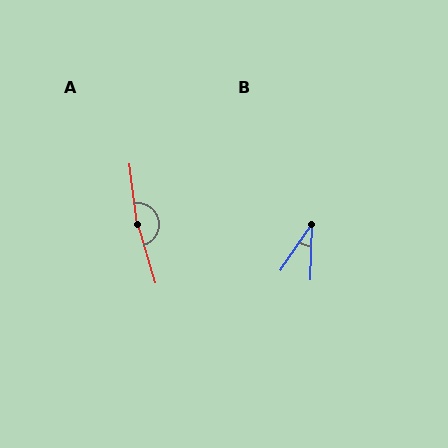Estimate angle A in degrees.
Approximately 170 degrees.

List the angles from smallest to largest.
B (33°), A (170°).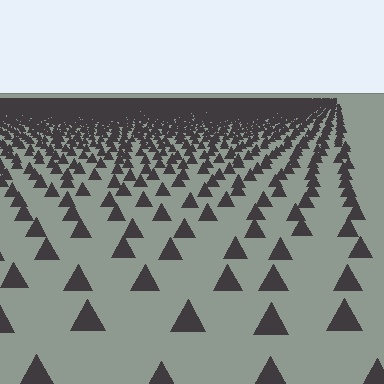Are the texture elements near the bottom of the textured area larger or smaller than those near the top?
Larger. Near the bottom, elements are closer to the viewer and appear at a bigger on-screen size.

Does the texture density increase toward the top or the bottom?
Density increases toward the top.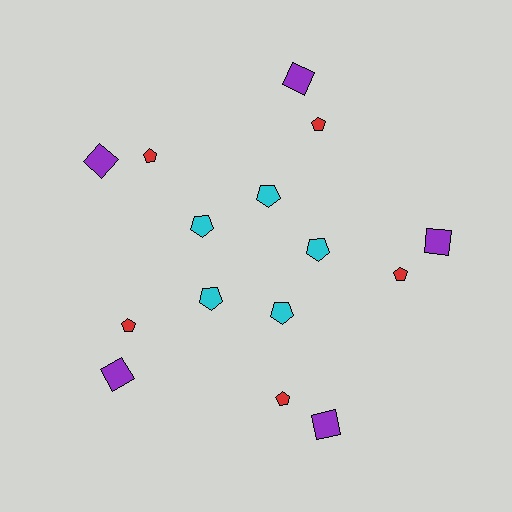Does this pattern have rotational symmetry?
Yes, this pattern has 5-fold rotational symmetry. It looks the same after rotating 72 degrees around the center.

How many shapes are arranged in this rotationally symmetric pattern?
There are 15 shapes, arranged in 5 groups of 3.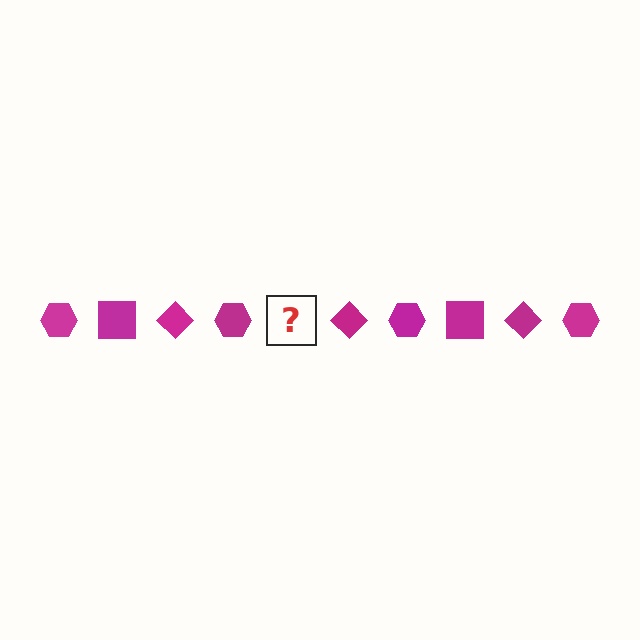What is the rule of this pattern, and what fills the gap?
The rule is that the pattern cycles through hexagon, square, diamond shapes in magenta. The gap should be filled with a magenta square.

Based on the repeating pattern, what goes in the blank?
The blank should be a magenta square.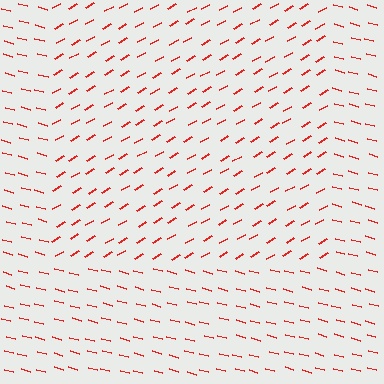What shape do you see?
I see a rectangle.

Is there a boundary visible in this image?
Yes, there is a texture boundary formed by a change in line orientation.